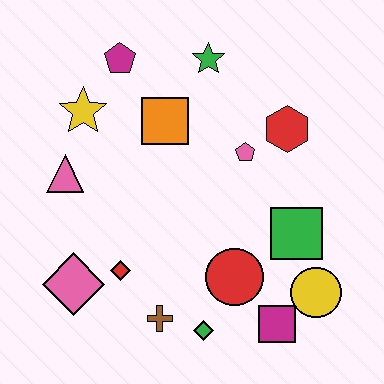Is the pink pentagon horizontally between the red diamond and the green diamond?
No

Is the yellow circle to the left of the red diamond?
No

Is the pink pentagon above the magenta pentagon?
No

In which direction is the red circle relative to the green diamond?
The red circle is above the green diamond.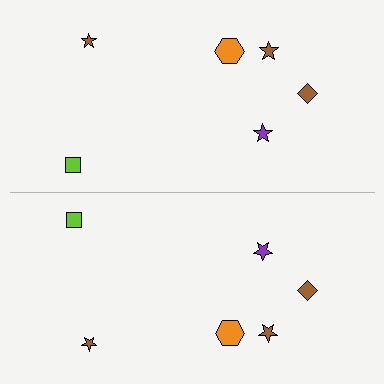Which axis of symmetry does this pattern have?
The pattern has a horizontal axis of symmetry running through the center of the image.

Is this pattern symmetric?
Yes, this pattern has bilateral (reflection) symmetry.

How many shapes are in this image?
There are 12 shapes in this image.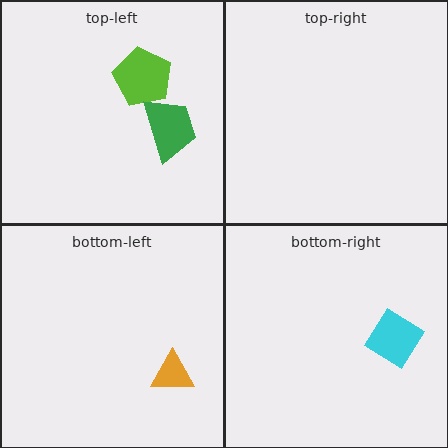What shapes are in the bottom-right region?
The cyan diamond.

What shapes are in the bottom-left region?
The orange triangle.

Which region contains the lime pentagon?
The top-left region.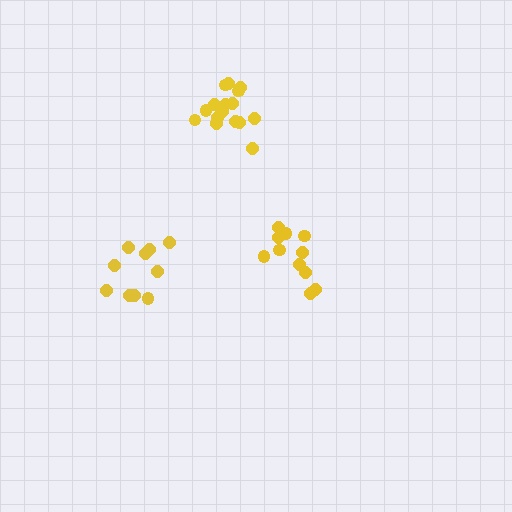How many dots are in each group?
Group 1: 11 dots, Group 2: 11 dots, Group 3: 16 dots (38 total).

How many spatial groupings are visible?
There are 3 spatial groupings.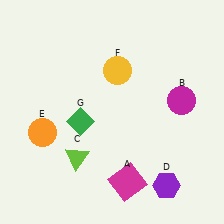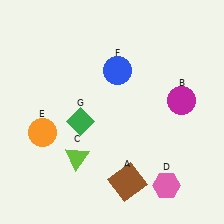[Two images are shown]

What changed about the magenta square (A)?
In Image 1, A is magenta. In Image 2, it changed to brown.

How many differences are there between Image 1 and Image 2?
There are 3 differences between the two images.